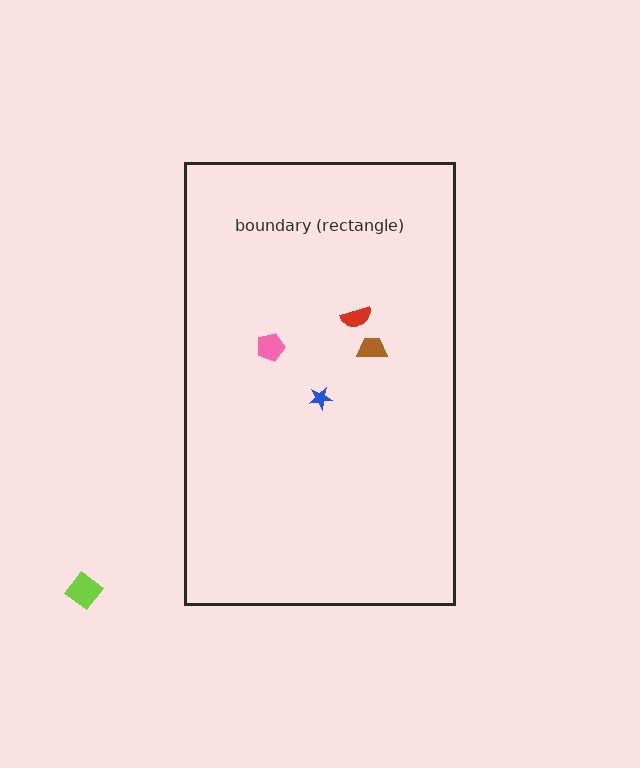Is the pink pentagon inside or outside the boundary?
Inside.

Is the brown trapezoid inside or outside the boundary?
Inside.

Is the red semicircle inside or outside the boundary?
Inside.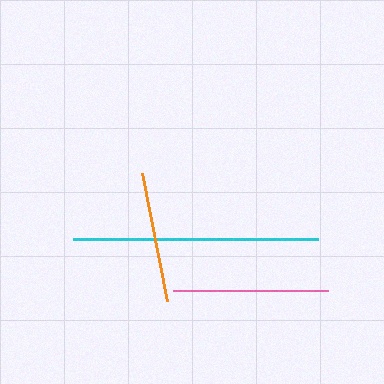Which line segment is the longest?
The cyan line is the longest at approximately 244 pixels.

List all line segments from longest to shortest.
From longest to shortest: cyan, pink, orange.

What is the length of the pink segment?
The pink segment is approximately 155 pixels long.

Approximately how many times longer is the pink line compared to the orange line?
The pink line is approximately 1.2 times the length of the orange line.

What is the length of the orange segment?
The orange segment is approximately 131 pixels long.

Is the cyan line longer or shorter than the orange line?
The cyan line is longer than the orange line.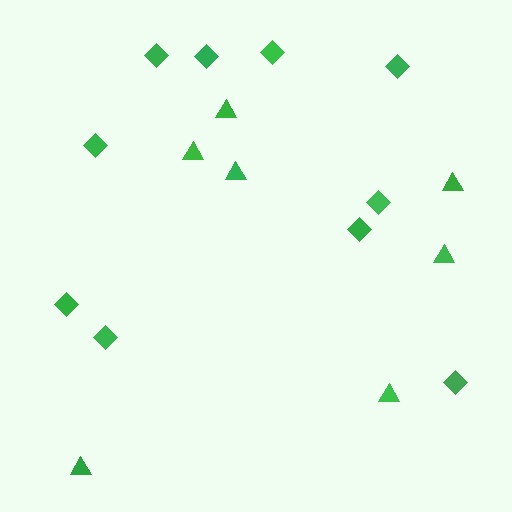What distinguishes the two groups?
There are 2 groups: one group of triangles (7) and one group of diamonds (10).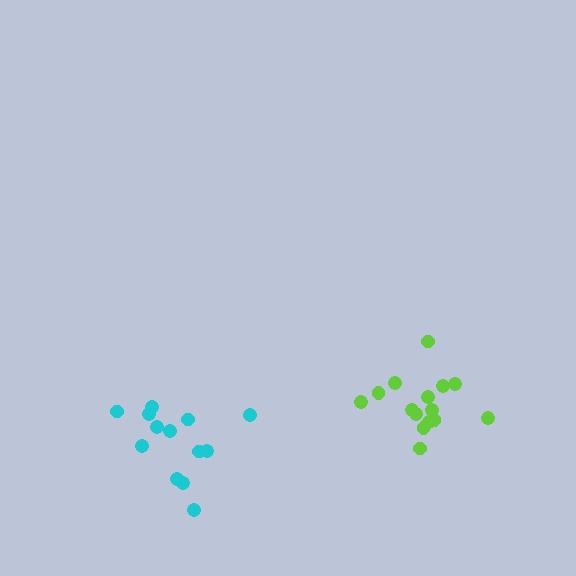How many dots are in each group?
Group 1: 13 dots, Group 2: 15 dots (28 total).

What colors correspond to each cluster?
The clusters are colored: cyan, lime.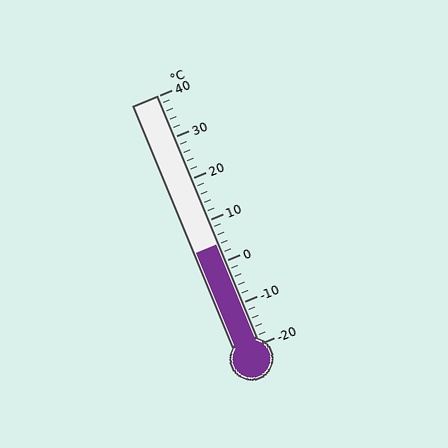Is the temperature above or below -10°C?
The temperature is above -10°C.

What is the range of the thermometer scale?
The thermometer scale ranges from -20°C to 40°C.